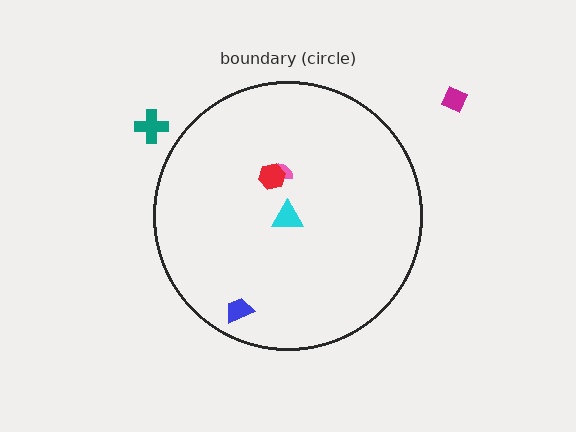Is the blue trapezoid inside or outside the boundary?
Inside.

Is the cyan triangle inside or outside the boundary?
Inside.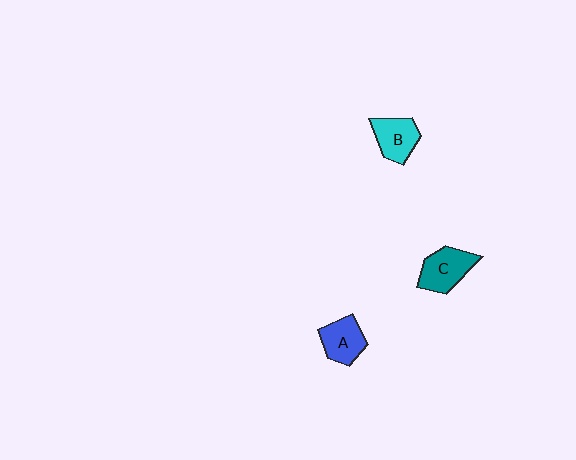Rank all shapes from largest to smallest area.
From largest to smallest: C (teal), B (cyan), A (blue).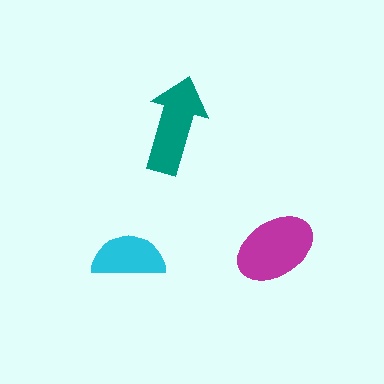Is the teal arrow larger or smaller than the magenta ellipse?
Smaller.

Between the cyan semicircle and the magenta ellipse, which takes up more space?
The magenta ellipse.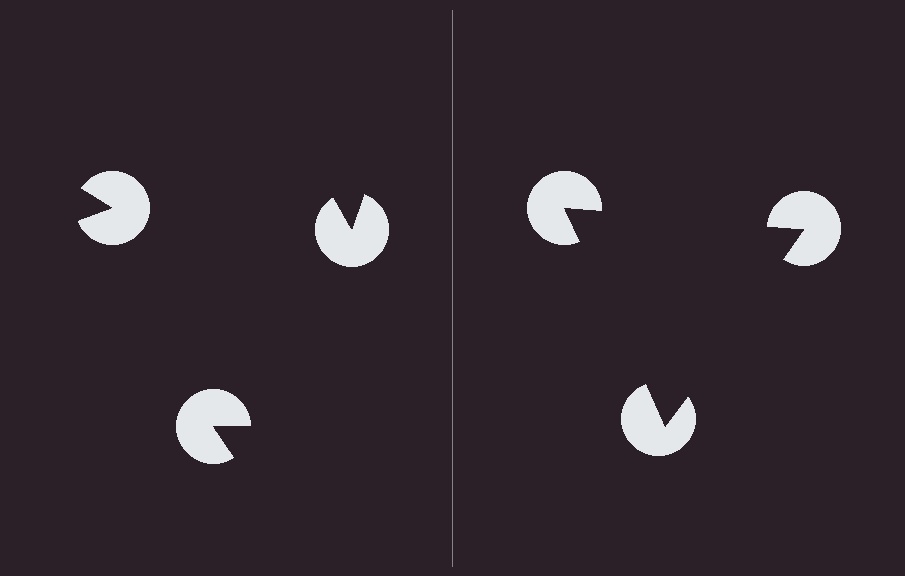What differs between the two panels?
The pac-man discs are positioned identically on both sides; only the wedge orientations differ. On the right they align to a triangle; on the left they are misaligned.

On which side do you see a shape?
An illusory triangle appears on the right side. On the left side the wedge cuts are rotated, so no coherent shape forms.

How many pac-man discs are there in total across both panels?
6 — 3 on each side.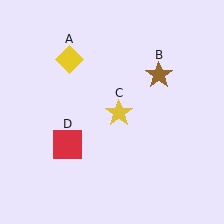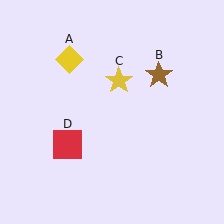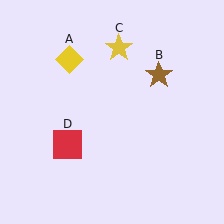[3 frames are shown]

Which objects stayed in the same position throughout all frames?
Yellow diamond (object A) and brown star (object B) and red square (object D) remained stationary.